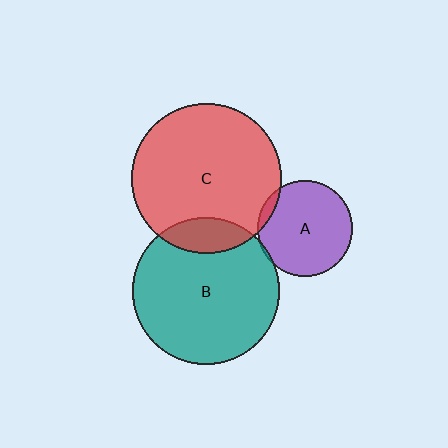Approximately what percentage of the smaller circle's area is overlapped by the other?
Approximately 5%.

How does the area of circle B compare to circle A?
Approximately 2.4 times.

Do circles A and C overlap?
Yes.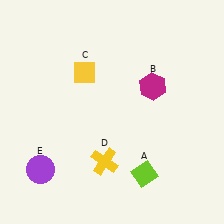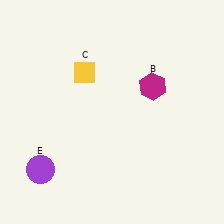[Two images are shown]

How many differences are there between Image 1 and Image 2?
There are 2 differences between the two images.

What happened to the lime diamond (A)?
The lime diamond (A) was removed in Image 2. It was in the bottom-right area of Image 1.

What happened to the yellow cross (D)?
The yellow cross (D) was removed in Image 2. It was in the bottom-left area of Image 1.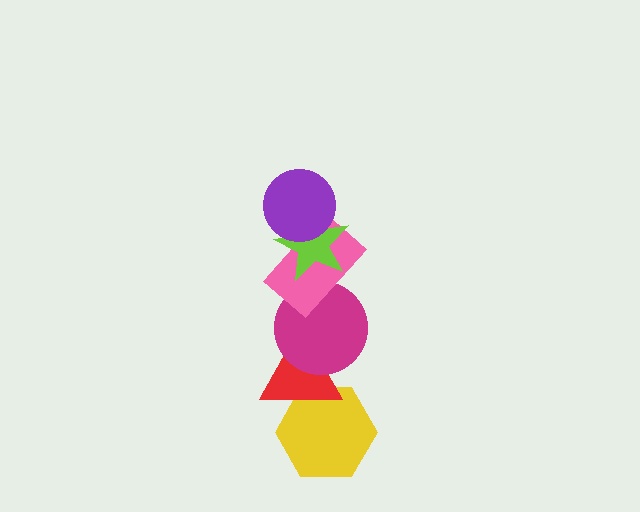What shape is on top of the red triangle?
The magenta circle is on top of the red triangle.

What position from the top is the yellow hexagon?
The yellow hexagon is 6th from the top.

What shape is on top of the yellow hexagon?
The red triangle is on top of the yellow hexagon.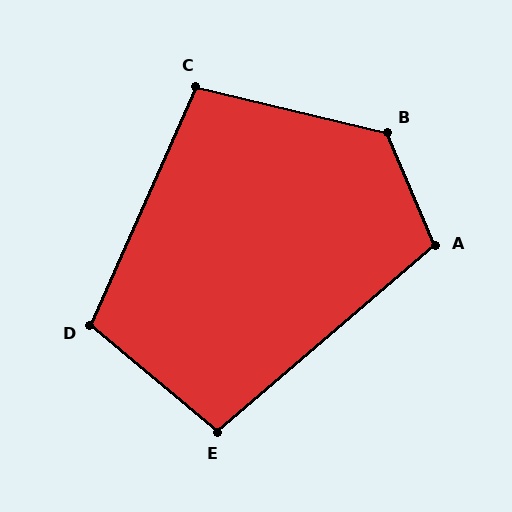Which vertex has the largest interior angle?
B, at approximately 127 degrees.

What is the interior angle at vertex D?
Approximately 106 degrees (obtuse).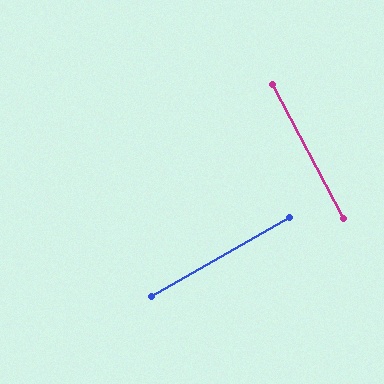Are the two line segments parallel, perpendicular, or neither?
Perpendicular — they meet at approximately 88°.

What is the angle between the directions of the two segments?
Approximately 88 degrees.